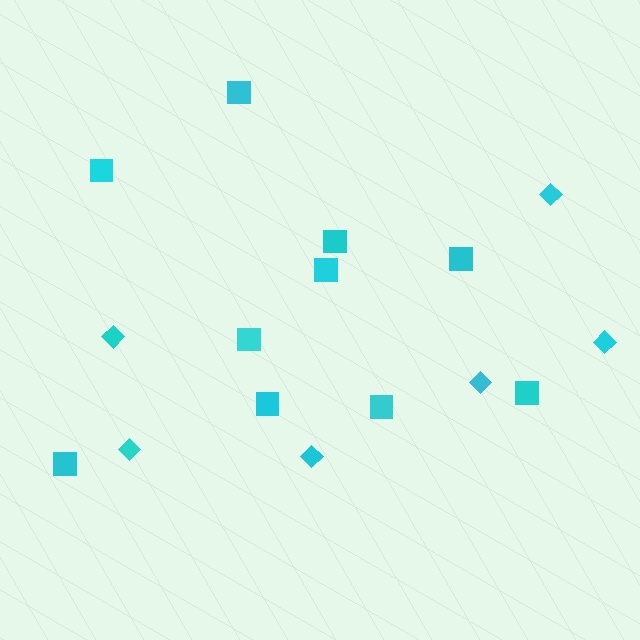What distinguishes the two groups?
There are 2 groups: one group of diamonds (6) and one group of squares (10).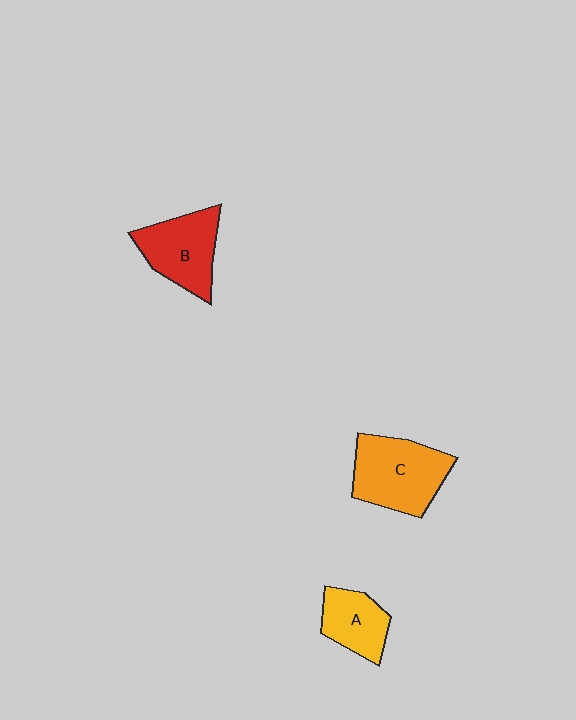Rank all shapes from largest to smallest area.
From largest to smallest: C (orange), B (red), A (yellow).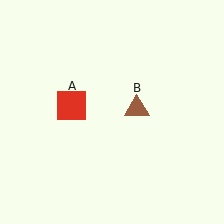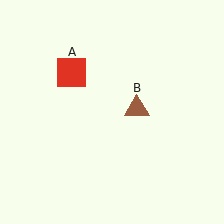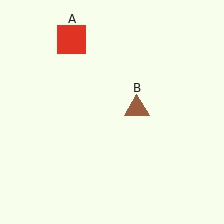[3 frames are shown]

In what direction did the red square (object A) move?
The red square (object A) moved up.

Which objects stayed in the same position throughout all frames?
Brown triangle (object B) remained stationary.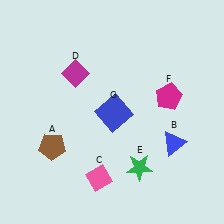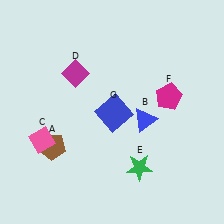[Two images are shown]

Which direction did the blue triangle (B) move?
The blue triangle (B) moved left.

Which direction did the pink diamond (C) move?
The pink diamond (C) moved left.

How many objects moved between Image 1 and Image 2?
2 objects moved between the two images.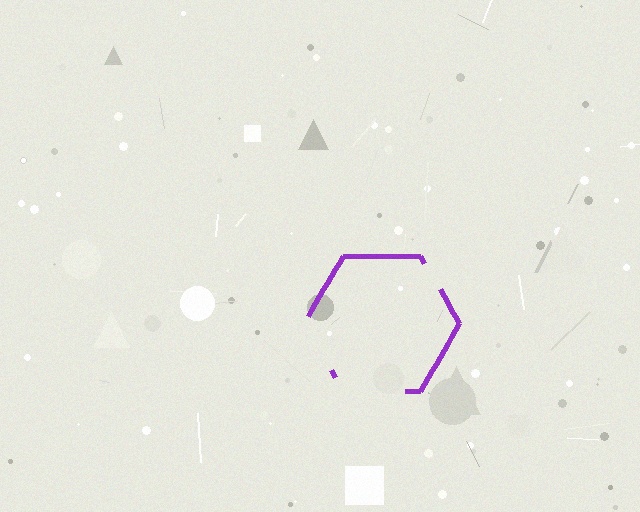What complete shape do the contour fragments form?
The contour fragments form a hexagon.